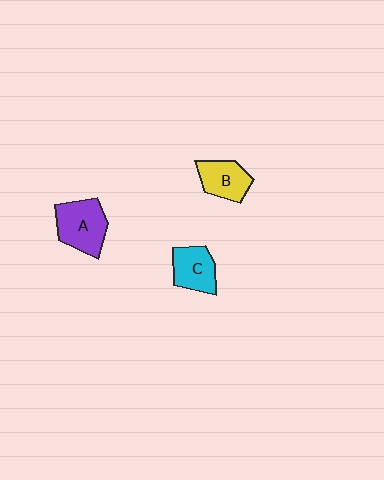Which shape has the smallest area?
Shape C (cyan).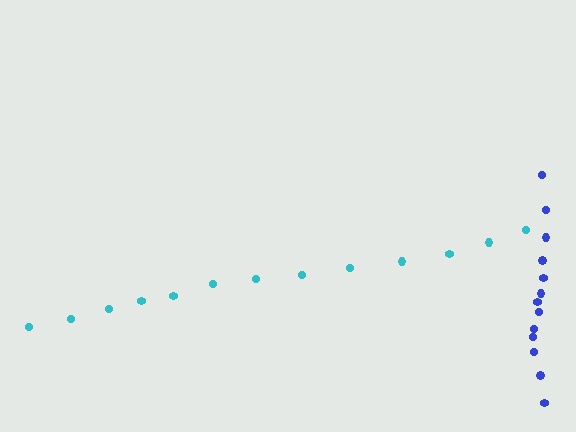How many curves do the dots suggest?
There are 2 distinct paths.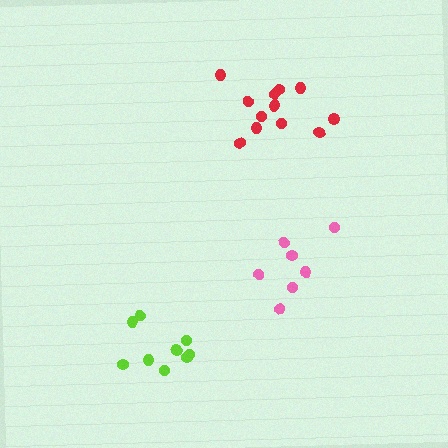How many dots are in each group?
Group 1: 12 dots, Group 2: 7 dots, Group 3: 9 dots (28 total).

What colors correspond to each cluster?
The clusters are colored: red, pink, lime.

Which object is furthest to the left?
The lime cluster is leftmost.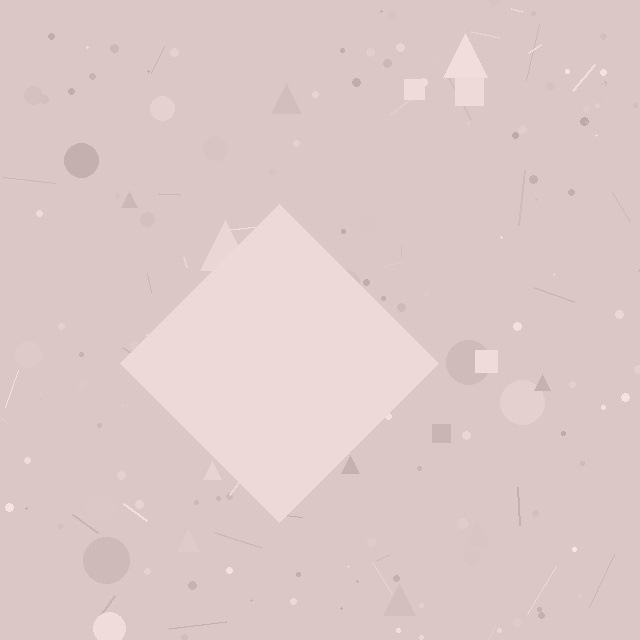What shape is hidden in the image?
A diamond is hidden in the image.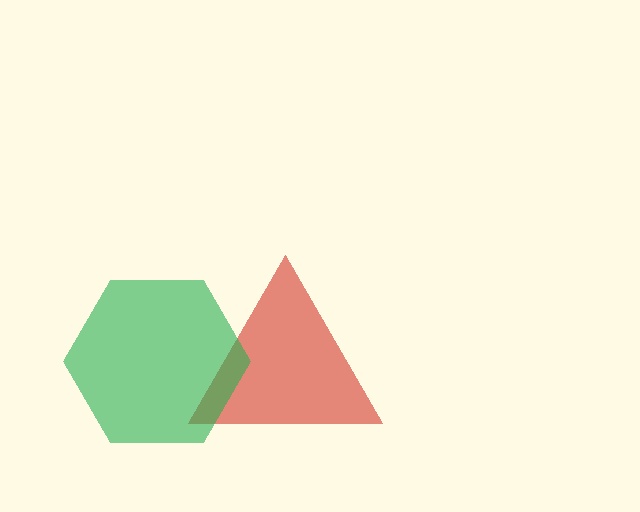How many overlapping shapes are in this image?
There are 2 overlapping shapes in the image.